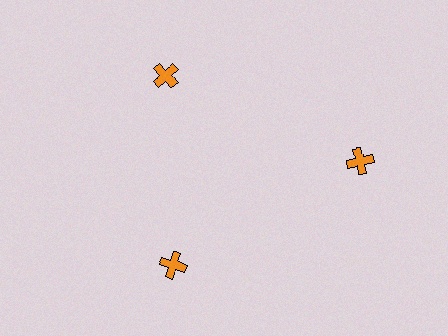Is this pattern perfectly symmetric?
No. The 3 orange crosses are arranged in a ring, but one element near the 3 o'clock position is pushed outward from the center, breaking the 3-fold rotational symmetry.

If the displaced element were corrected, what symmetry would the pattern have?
It would have 3-fold rotational symmetry — the pattern would map onto itself every 120 degrees.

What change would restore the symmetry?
The symmetry would be restored by moving it inward, back onto the ring so that all 3 crosses sit at equal angles and equal distance from the center.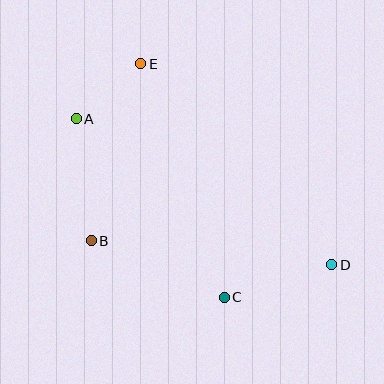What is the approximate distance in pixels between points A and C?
The distance between A and C is approximately 232 pixels.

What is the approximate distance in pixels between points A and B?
The distance between A and B is approximately 123 pixels.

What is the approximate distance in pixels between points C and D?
The distance between C and D is approximately 112 pixels.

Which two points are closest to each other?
Points A and E are closest to each other.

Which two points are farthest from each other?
Points A and D are farthest from each other.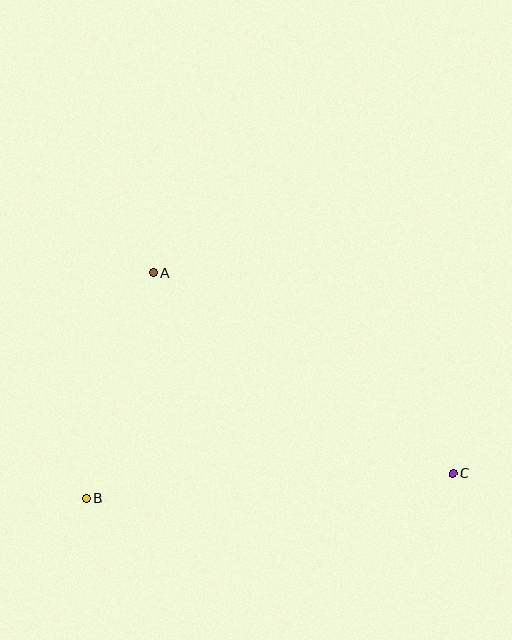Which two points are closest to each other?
Points A and B are closest to each other.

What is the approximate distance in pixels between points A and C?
The distance between A and C is approximately 360 pixels.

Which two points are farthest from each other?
Points B and C are farthest from each other.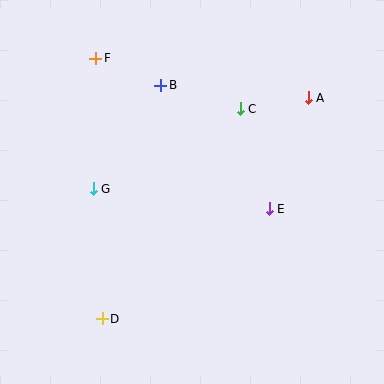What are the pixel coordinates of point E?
Point E is at (269, 209).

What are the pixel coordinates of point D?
Point D is at (102, 319).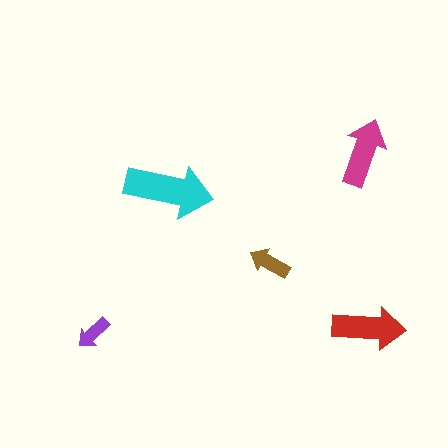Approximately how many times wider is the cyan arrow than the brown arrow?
About 2 times wider.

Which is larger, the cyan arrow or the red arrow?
The cyan one.